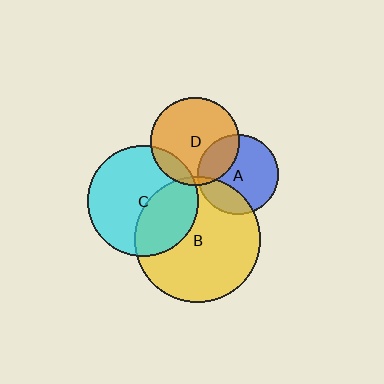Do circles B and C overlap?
Yes.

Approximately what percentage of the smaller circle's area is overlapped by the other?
Approximately 35%.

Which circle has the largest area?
Circle B (yellow).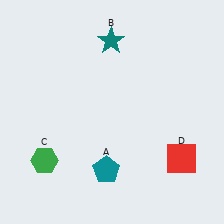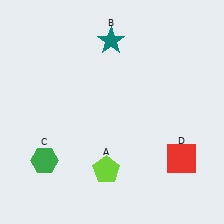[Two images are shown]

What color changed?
The pentagon (A) changed from teal in Image 1 to lime in Image 2.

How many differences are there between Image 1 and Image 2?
There is 1 difference between the two images.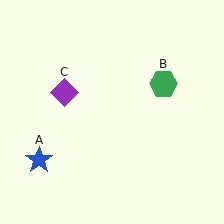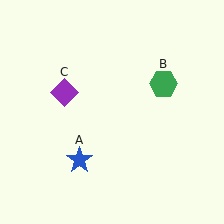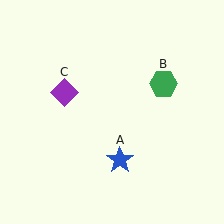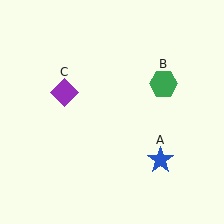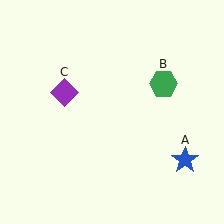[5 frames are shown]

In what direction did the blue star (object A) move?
The blue star (object A) moved right.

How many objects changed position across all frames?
1 object changed position: blue star (object A).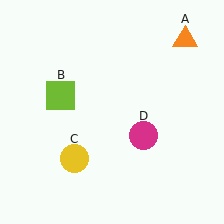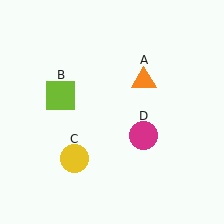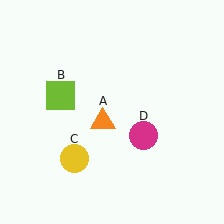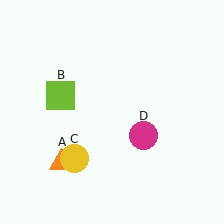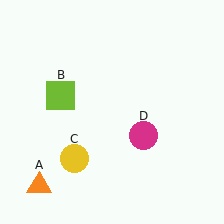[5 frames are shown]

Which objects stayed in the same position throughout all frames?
Lime square (object B) and yellow circle (object C) and magenta circle (object D) remained stationary.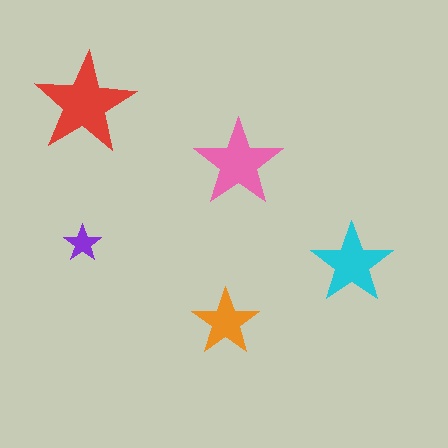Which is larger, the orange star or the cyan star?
The cyan one.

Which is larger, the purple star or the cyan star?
The cyan one.